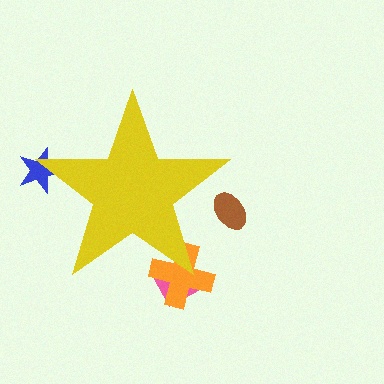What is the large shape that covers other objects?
A yellow star.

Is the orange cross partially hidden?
Yes, the orange cross is partially hidden behind the yellow star.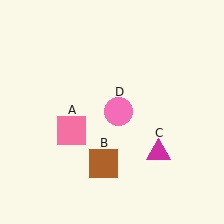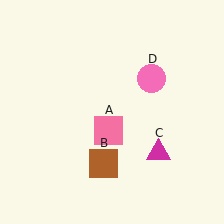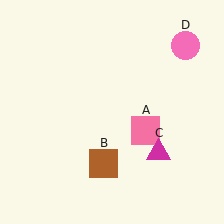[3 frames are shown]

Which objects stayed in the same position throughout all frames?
Brown square (object B) and magenta triangle (object C) remained stationary.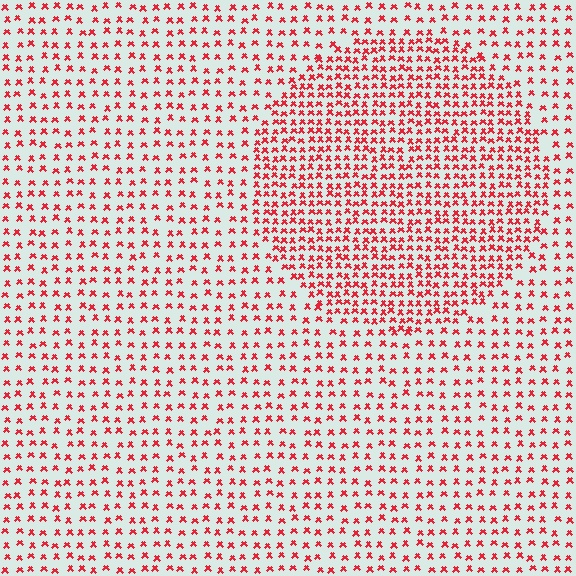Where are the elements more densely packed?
The elements are more densely packed inside the circle boundary.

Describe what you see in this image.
The image contains small red elements arranged at two different densities. A circle-shaped region is visible where the elements are more densely packed than the surrounding area.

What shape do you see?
I see a circle.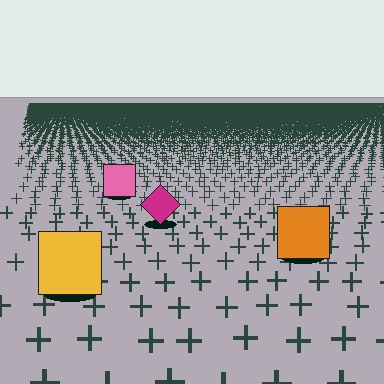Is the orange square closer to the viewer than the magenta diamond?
Yes. The orange square is closer — you can tell from the texture gradient: the ground texture is coarser near it.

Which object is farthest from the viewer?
The pink square is farthest from the viewer. It appears smaller and the ground texture around it is denser.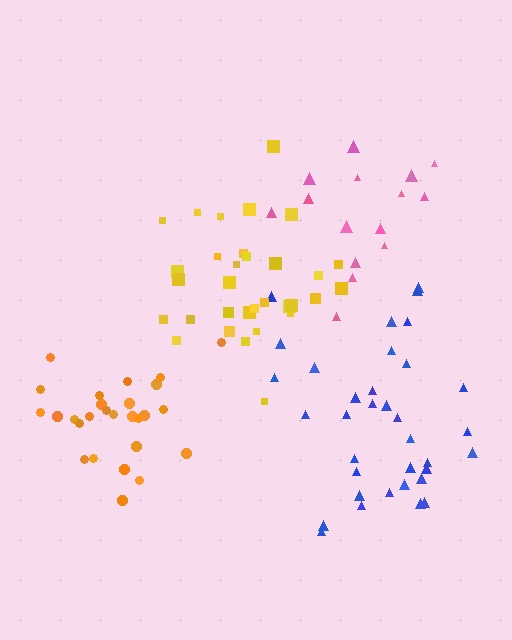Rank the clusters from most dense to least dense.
orange, yellow, blue, pink.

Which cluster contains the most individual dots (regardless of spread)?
Blue (35).